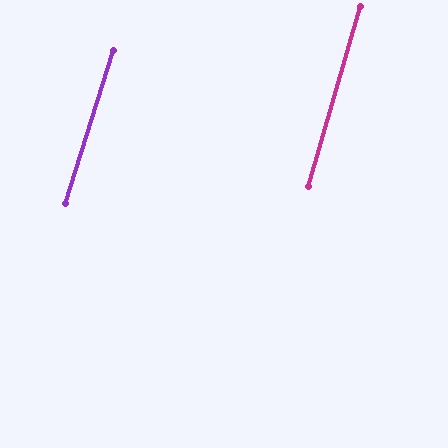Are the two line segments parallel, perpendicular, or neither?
Parallel — their directions differ by only 1.4°.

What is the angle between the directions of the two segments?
Approximately 1 degree.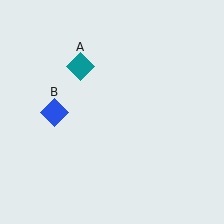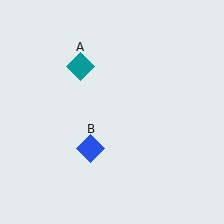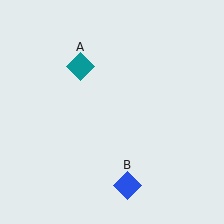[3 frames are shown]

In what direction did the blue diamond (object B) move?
The blue diamond (object B) moved down and to the right.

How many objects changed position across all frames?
1 object changed position: blue diamond (object B).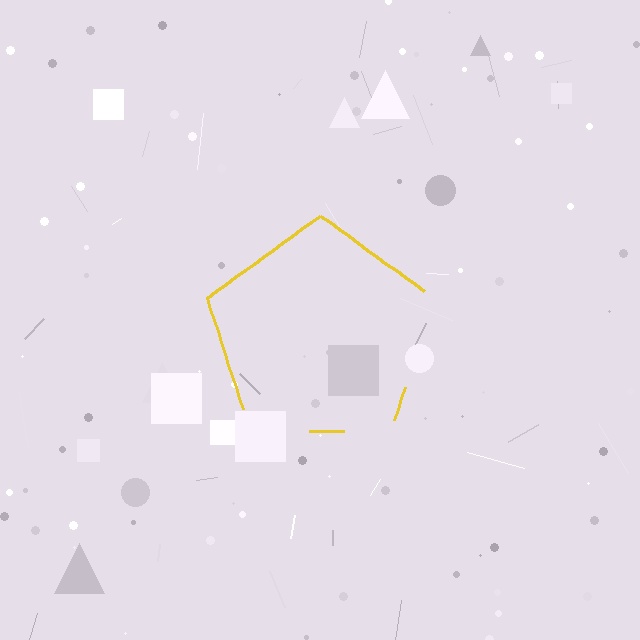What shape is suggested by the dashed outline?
The dashed outline suggests a pentagon.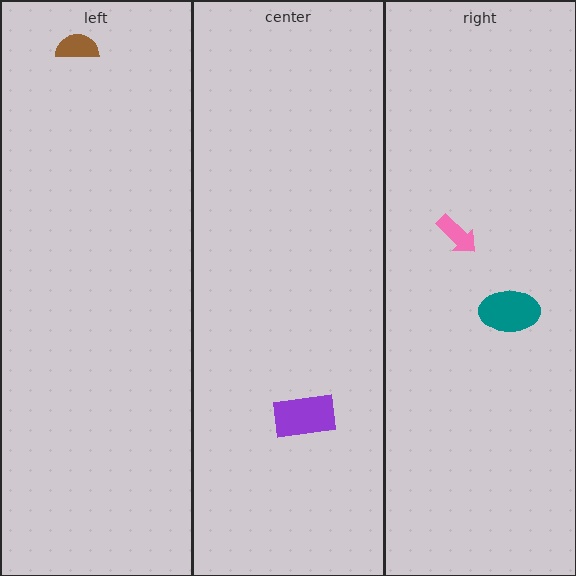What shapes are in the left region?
The brown semicircle.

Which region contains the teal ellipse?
The right region.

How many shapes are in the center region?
1.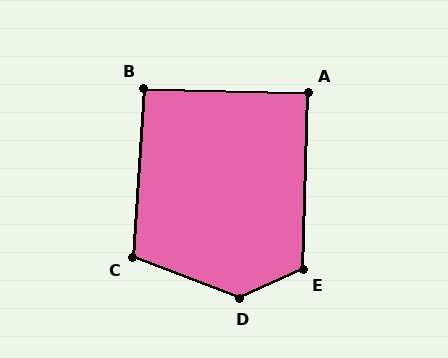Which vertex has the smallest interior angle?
A, at approximately 90 degrees.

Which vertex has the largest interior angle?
D, at approximately 135 degrees.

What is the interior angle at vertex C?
Approximately 107 degrees (obtuse).